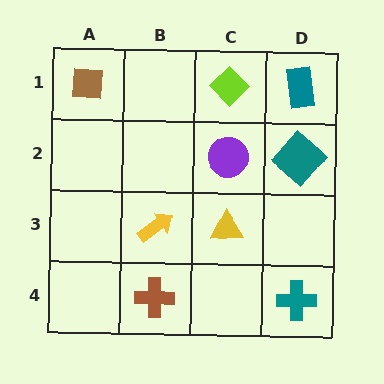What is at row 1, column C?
A lime diamond.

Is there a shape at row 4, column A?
No, that cell is empty.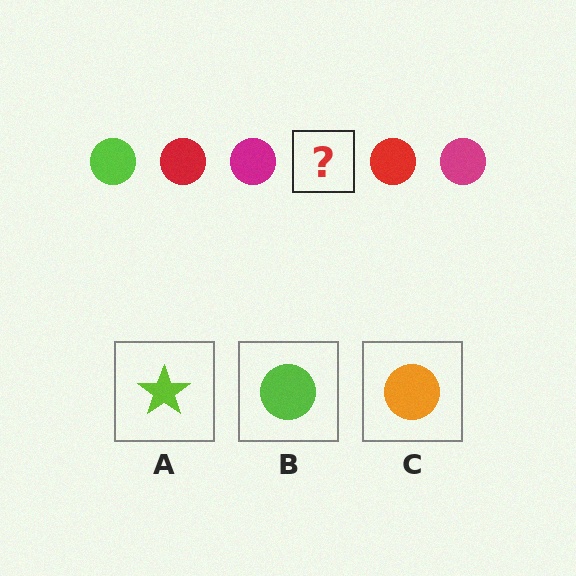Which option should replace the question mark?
Option B.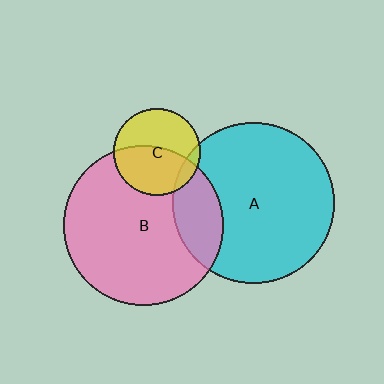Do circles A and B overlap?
Yes.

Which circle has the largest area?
Circle A (cyan).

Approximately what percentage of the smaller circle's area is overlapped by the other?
Approximately 20%.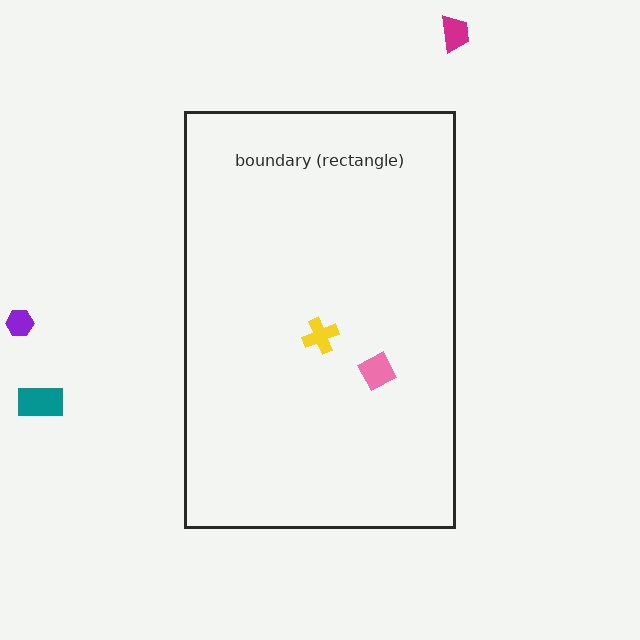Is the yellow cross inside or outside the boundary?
Inside.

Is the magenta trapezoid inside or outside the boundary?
Outside.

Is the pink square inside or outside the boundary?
Inside.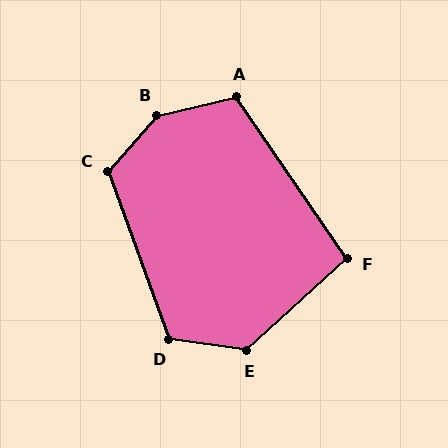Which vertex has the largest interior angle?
B, at approximately 144 degrees.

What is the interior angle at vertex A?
Approximately 111 degrees (obtuse).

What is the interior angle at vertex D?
Approximately 118 degrees (obtuse).